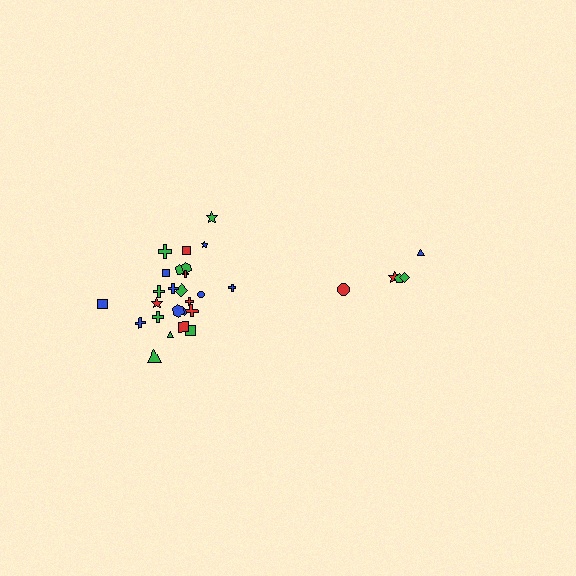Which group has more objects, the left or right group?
The left group.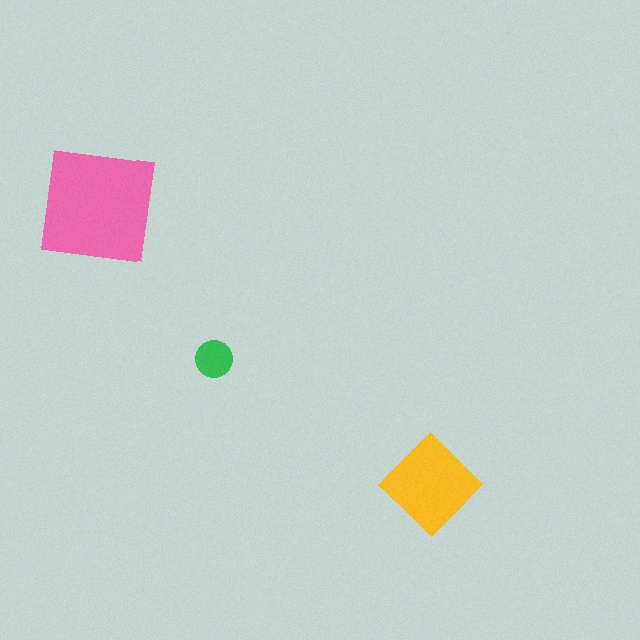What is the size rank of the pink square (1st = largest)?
1st.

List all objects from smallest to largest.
The green circle, the yellow diamond, the pink square.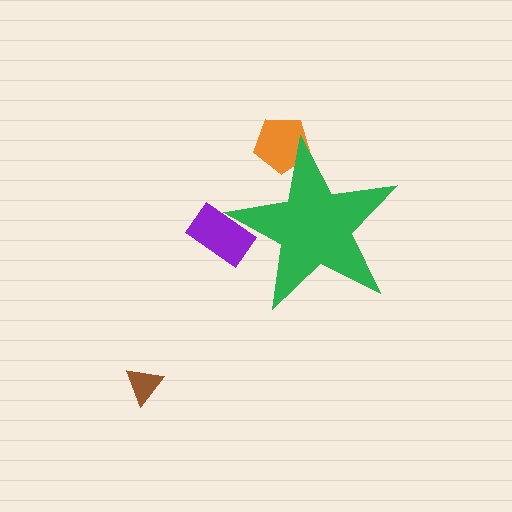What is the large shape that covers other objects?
A green star.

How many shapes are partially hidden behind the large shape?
2 shapes are partially hidden.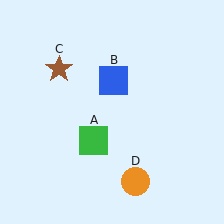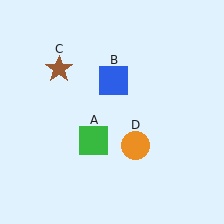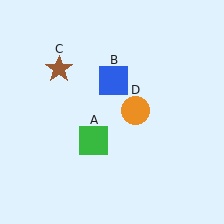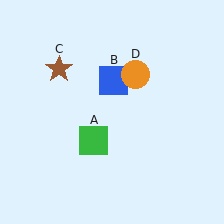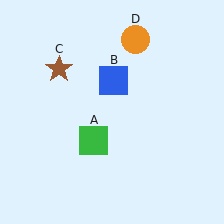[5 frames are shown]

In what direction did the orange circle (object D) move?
The orange circle (object D) moved up.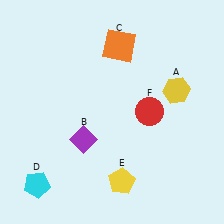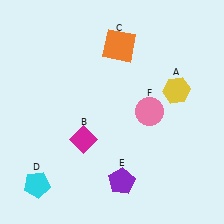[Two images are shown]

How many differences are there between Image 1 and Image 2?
There are 3 differences between the two images.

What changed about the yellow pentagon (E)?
In Image 1, E is yellow. In Image 2, it changed to purple.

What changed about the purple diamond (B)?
In Image 1, B is purple. In Image 2, it changed to magenta.